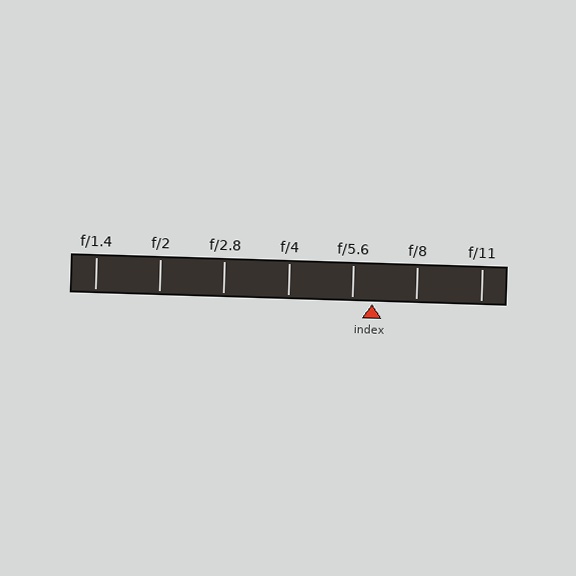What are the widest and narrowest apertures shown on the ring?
The widest aperture shown is f/1.4 and the narrowest is f/11.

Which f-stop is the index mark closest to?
The index mark is closest to f/5.6.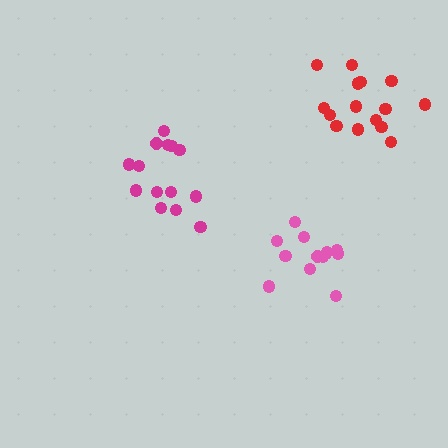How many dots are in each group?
Group 1: 13 dots, Group 2: 14 dots, Group 3: 15 dots (42 total).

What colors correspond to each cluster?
The clusters are colored: pink, magenta, red.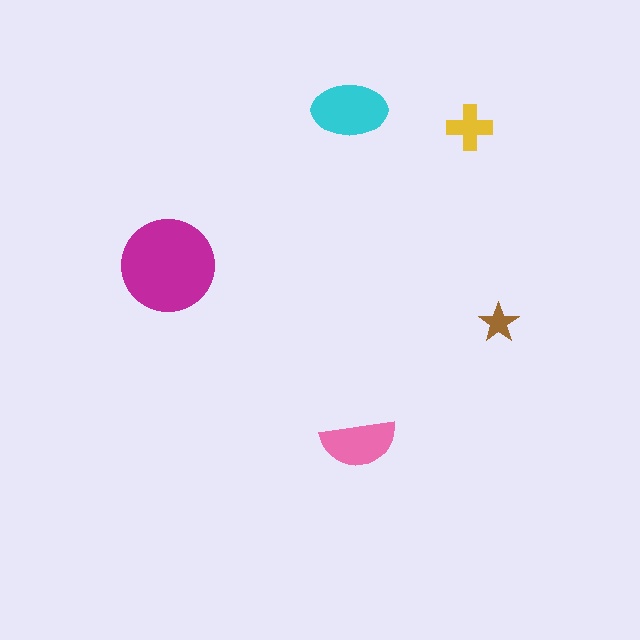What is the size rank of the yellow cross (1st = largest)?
4th.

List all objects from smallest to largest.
The brown star, the yellow cross, the pink semicircle, the cyan ellipse, the magenta circle.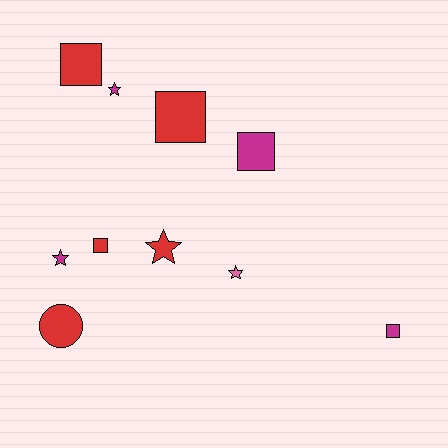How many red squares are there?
There are 3 red squares.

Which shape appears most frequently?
Square, with 5 objects.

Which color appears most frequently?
Red, with 5 objects.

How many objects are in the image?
There are 10 objects.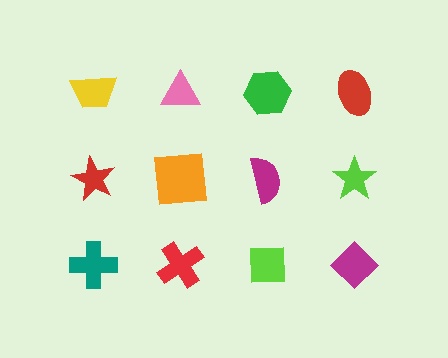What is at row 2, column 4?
A lime star.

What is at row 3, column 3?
A lime square.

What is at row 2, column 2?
An orange square.